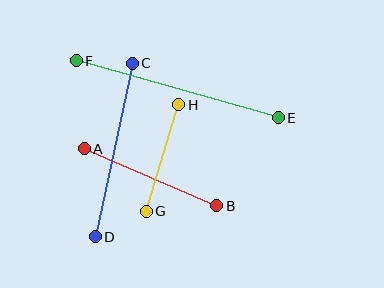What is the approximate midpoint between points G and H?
The midpoint is at approximately (163, 158) pixels.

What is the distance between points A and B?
The distance is approximately 144 pixels.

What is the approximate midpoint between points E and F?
The midpoint is at approximately (177, 89) pixels.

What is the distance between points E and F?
The distance is approximately 210 pixels.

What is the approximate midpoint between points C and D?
The midpoint is at approximately (114, 150) pixels.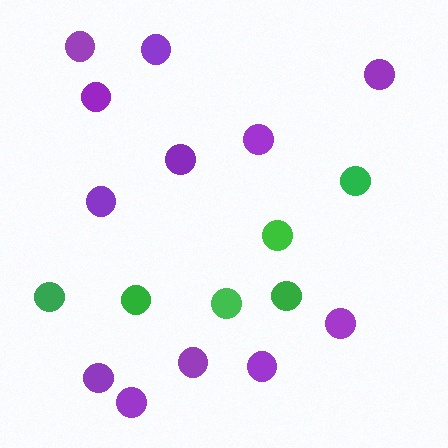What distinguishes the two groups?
There are 2 groups: one group of green circles (6) and one group of purple circles (12).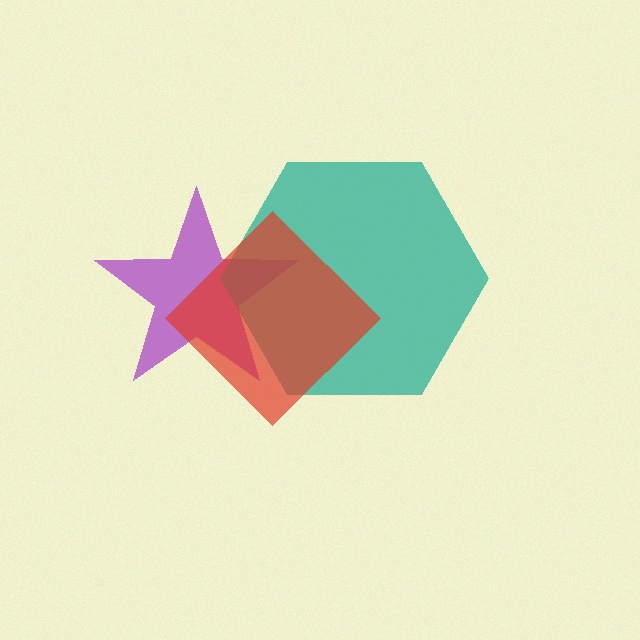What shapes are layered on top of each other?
The layered shapes are: a purple star, a teal hexagon, a red diamond.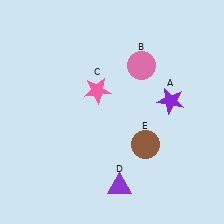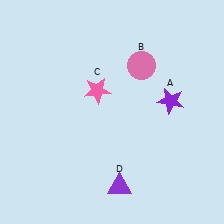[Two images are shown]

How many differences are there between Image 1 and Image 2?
There is 1 difference between the two images.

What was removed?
The brown circle (E) was removed in Image 2.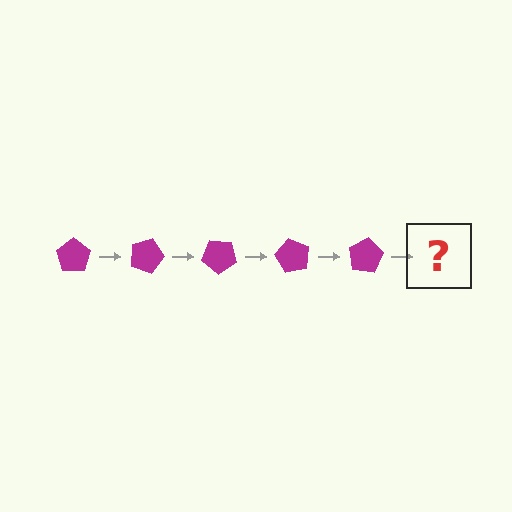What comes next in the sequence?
The next element should be a magenta pentagon rotated 100 degrees.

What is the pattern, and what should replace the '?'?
The pattern is that the pentagon rotates 20 degrees each step. The '?' should be a magenta pentagon rotated 100 degrees.